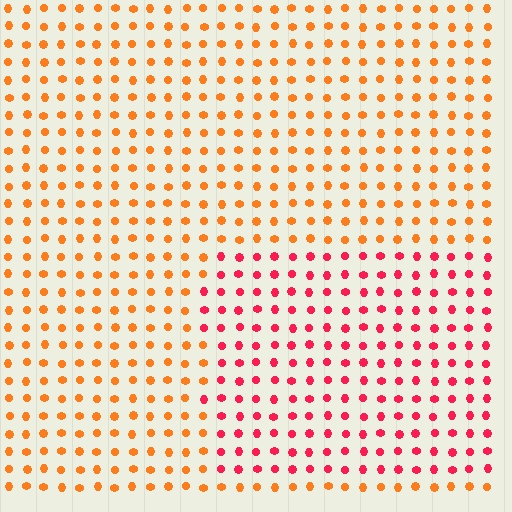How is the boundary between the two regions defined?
The boundary is defined purely by a slight shift in hue (about 40 degrees). Spacing, size, and orientation are identical on both sides.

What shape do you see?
I see a rectangle.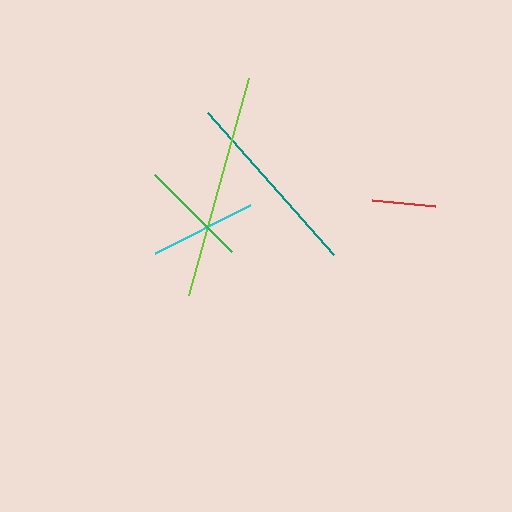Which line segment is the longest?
The lime line is the longest at approximately 225 pixels.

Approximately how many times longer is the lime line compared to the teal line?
The lime line is approximately 1.2 times the length of the teal line.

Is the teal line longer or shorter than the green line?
The teal line is longer than the green line.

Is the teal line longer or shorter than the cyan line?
The teal line is longer than the cyan line.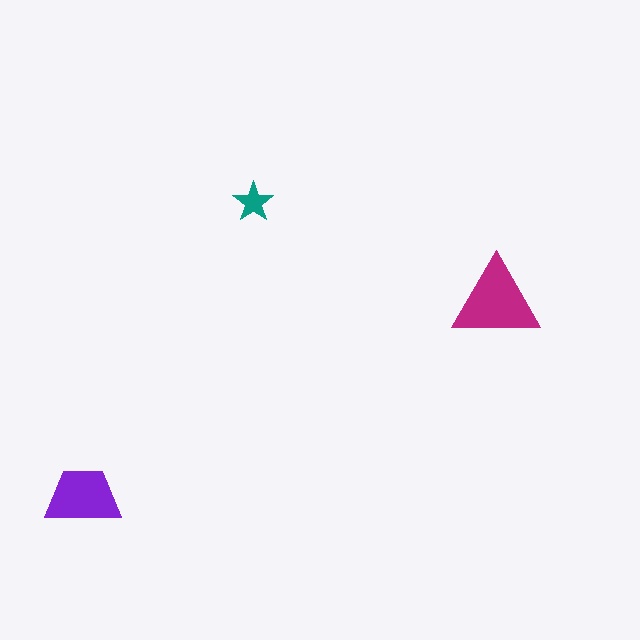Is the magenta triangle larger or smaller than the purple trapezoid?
Larger.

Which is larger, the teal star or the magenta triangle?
The magenta triangle.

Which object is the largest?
The magenta triangle.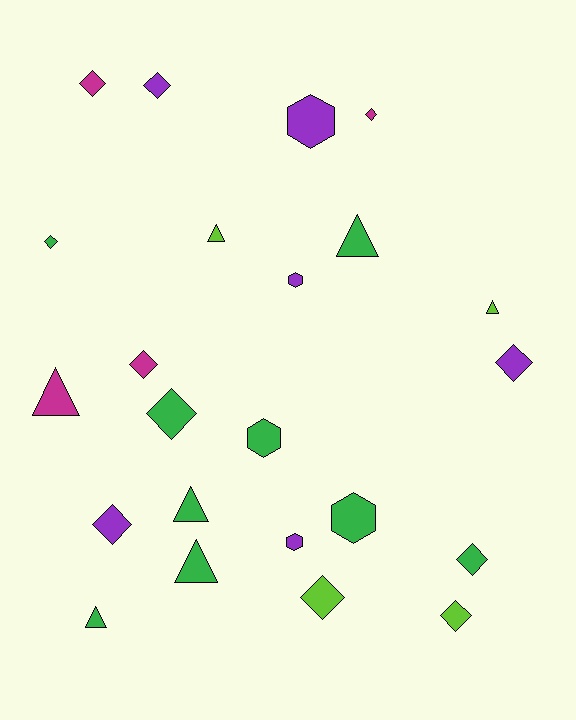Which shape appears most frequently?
Diamond, with 11 objects.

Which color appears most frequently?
Green, with 9 objects.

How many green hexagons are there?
There are 2 green hexagons.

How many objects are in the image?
There are 23 objects.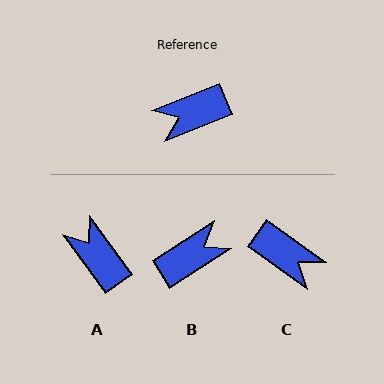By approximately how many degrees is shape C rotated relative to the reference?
Approximately 123 degrees counter-clockwise.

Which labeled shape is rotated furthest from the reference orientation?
B, about 169 degrees away.